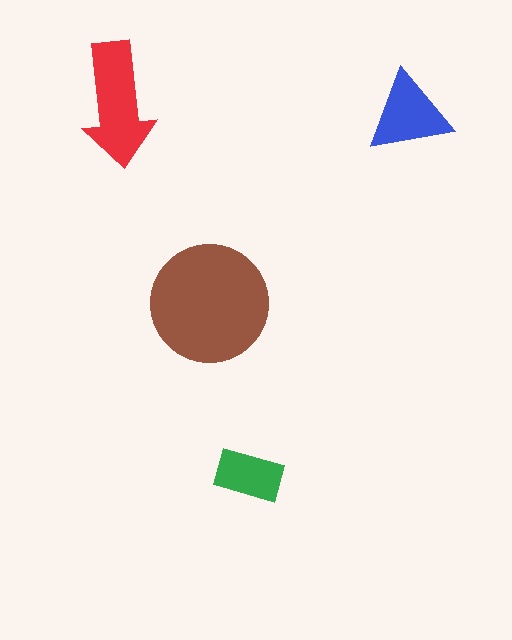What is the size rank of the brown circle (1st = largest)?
1st.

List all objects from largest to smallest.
The brown circle, the red arrow, the blue triangle, the green rectangle.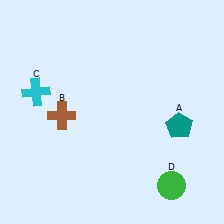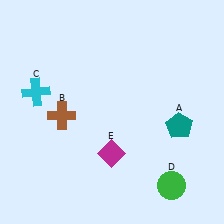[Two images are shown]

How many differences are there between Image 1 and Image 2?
There is 1 difference between the two images.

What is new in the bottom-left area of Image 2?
A magenta diamond (E) was added in the bottom-left area of Image 2.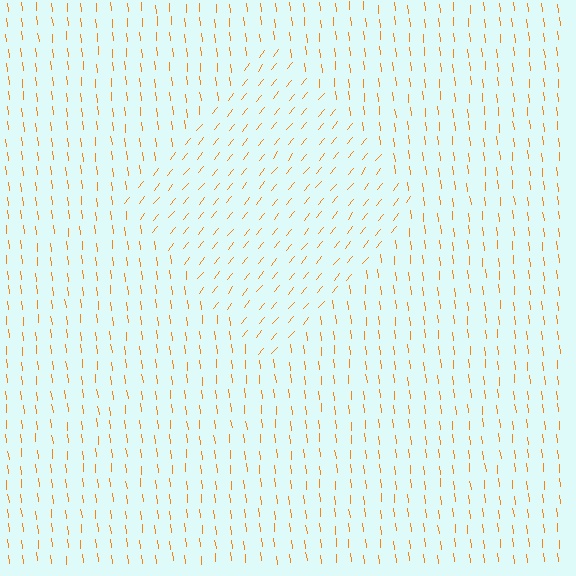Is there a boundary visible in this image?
Yes, there is a texture boundary formed by a change in line orientation.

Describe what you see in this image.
The image is filled with small orange line segments. A diamond region in the image has lines oriented differently from the surrounding lines, creating a visible texture boundary.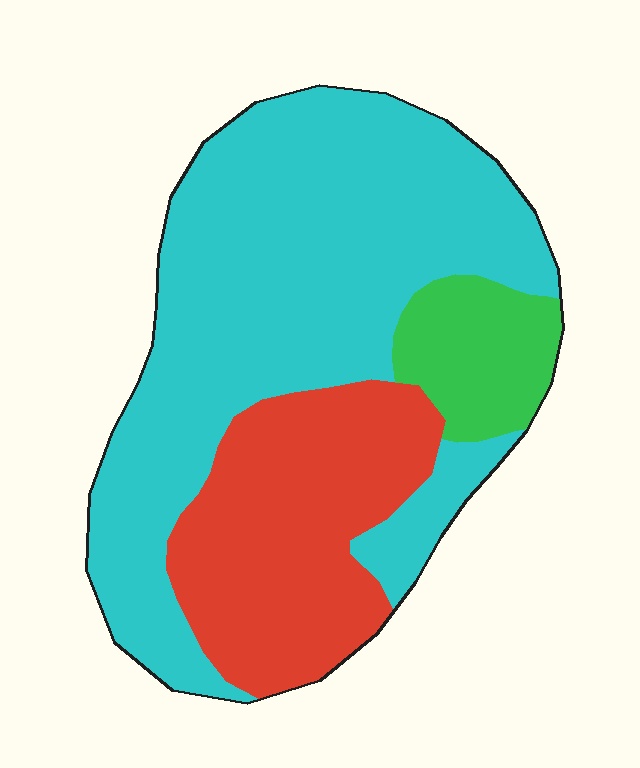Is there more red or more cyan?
Cyan.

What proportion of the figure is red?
Red takes up about one quarter (1/4) of the figure.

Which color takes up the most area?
Cyan, at roughly 60%.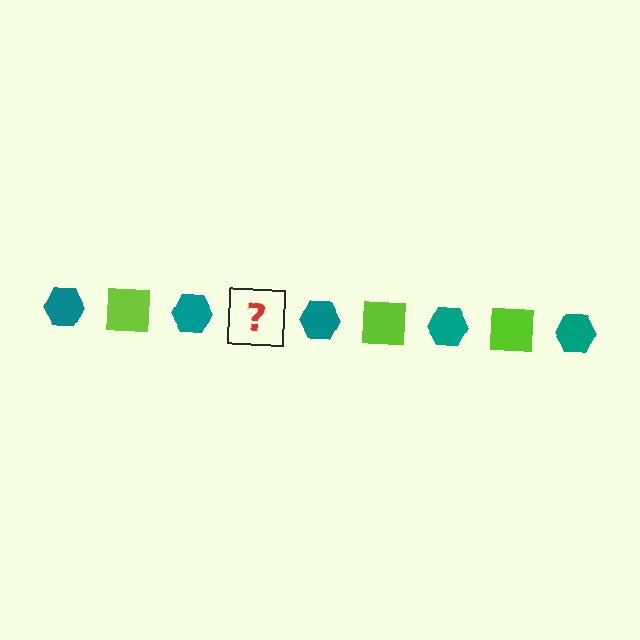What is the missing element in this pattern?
The missing element is a lime square.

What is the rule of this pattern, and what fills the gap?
The rule is that the pattern alternates between teal hexagon and lime square. The gap should be filled with a lime square.